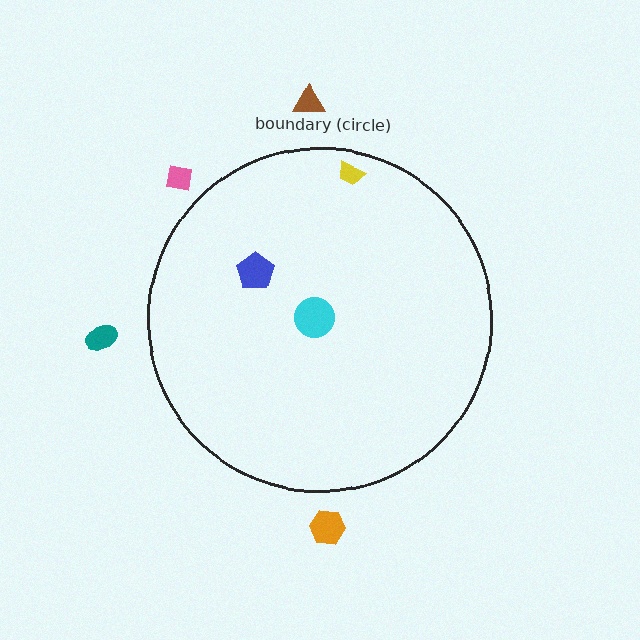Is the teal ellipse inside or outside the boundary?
Outside.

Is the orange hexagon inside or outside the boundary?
Outside.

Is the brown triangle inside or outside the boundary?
Outside.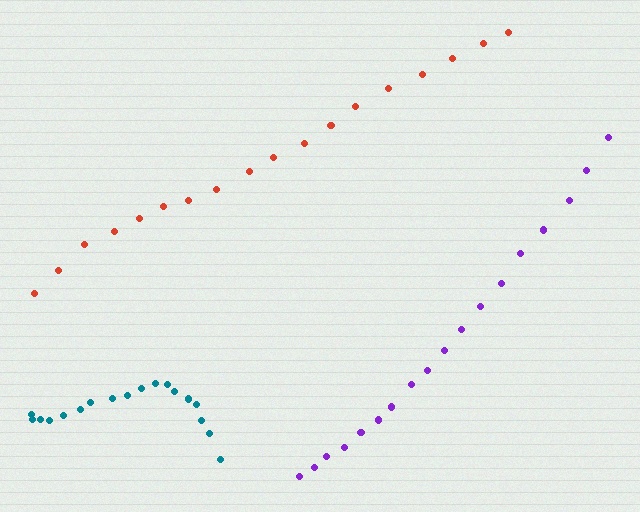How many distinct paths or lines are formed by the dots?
There are 3 distinct paths.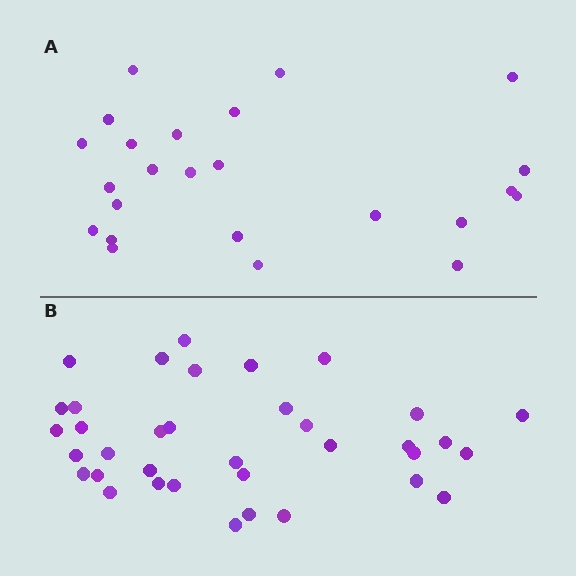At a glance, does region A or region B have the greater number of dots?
Region B (the bottom region) has more dots.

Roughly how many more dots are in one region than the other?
Region B has roughly 12 or so more dots than region A.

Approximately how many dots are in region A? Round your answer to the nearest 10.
About 20 dots. (The exact count is 24, which rounds to 20.)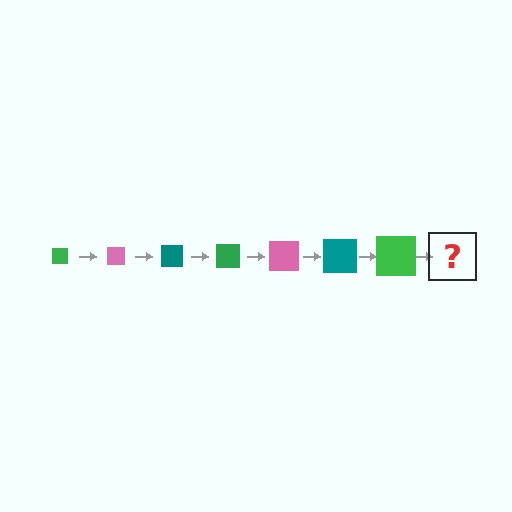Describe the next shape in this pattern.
It should be a pink square, larger than the previous one.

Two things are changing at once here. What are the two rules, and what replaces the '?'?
The two rules are that the square grows larger each step and the color cycles through green, pink, and teal. The '?' should be a pink square, larger than the previous one.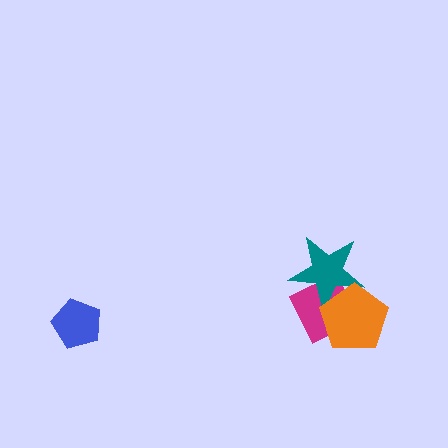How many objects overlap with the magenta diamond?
2 objects overlap with the magenta diamond.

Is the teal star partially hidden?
Yes, it is partially covered by another shape.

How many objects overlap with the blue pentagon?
0 objects overlap with the blue pentagon.